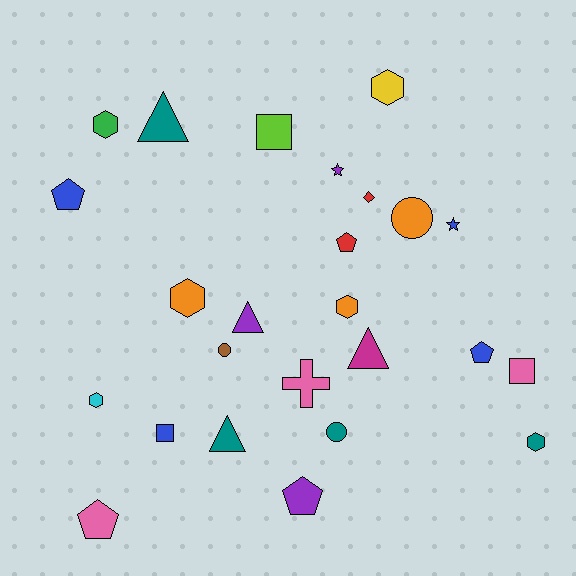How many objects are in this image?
There are 25 objects.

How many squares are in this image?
There are 3 squares.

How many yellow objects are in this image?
There is 1 yellow object.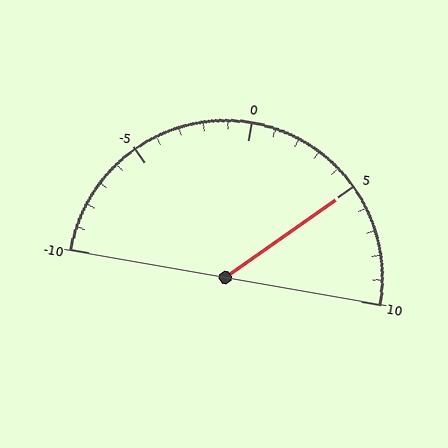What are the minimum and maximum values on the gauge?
The gauge ranges from -10 to 10.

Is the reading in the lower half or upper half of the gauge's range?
The reading is in the upper half of the range (-10 to 10).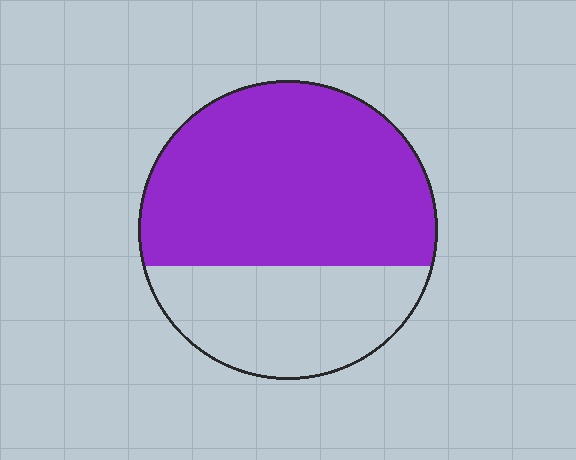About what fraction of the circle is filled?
About two thirds (2/3).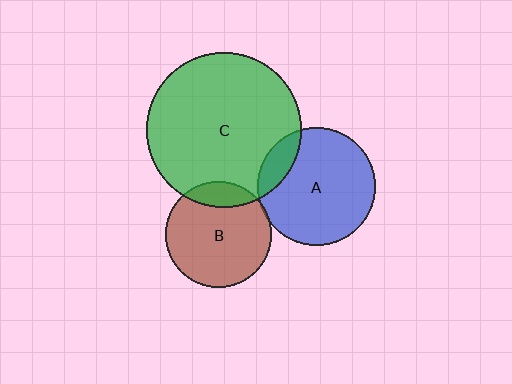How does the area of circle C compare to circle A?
Approximately 1.7 times.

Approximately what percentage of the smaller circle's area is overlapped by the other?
Approximately 15%.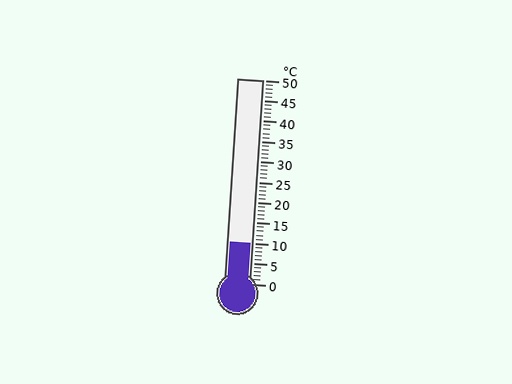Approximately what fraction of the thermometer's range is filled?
The thermometer is filled to approximately 20% of its range.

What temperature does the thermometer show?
The thermometer shows approximately 10°C.